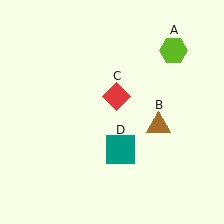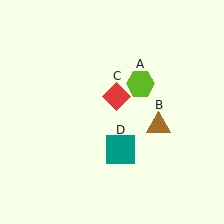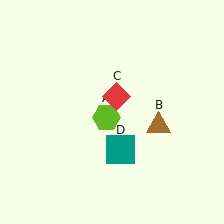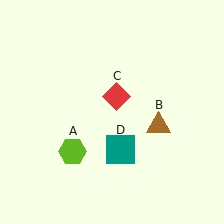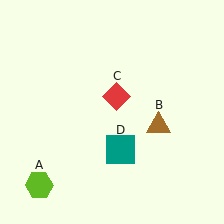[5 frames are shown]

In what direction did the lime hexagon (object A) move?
The lime hexagon (object A) moved down and to the left.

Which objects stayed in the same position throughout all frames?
Brown triangle (object B) and red diamond (object C) and teal square (object D) remained stationary.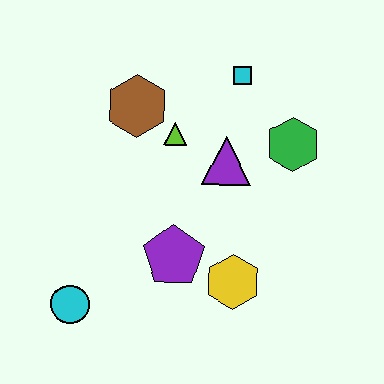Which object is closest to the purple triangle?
The lime triangle is closest to the purple triangle.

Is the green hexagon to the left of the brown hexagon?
No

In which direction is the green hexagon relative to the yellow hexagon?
The green hexagon is above the yellow hexagon.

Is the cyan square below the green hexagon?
No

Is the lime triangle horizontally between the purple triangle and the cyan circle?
Yes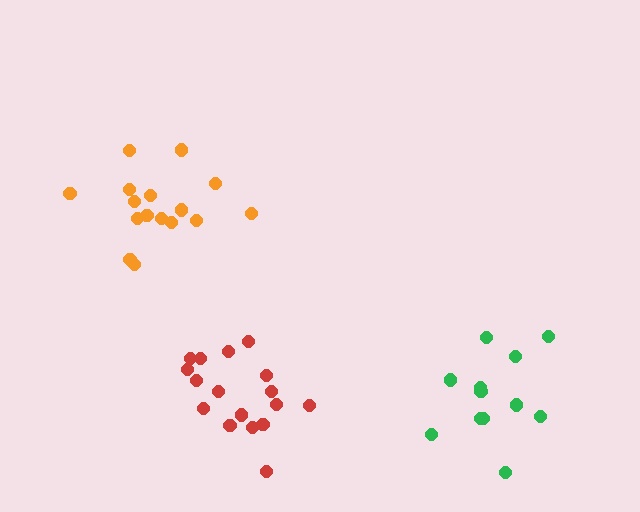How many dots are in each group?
Group 1: 16 dots, Group 2: 12 dots, Group 3: 17 dots (45 total).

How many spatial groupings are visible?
There are 3 spatial groupings.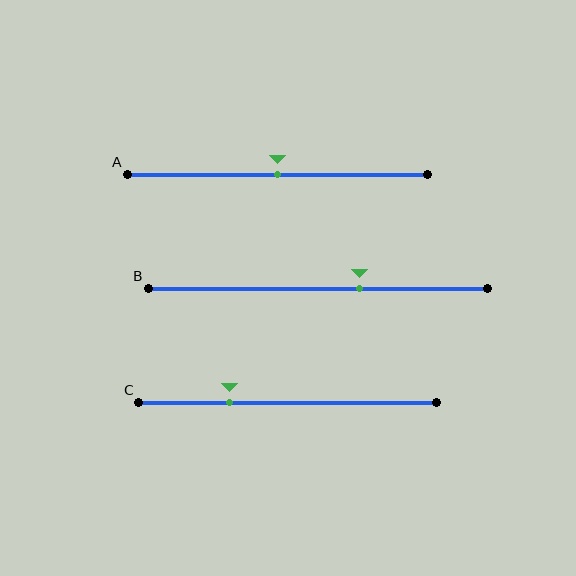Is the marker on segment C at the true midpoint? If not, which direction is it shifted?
No, the marker on segment C is shifted to the left by about 20% of the segment length.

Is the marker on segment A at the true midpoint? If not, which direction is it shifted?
Yes, the marker on segment A is at the true midpoint.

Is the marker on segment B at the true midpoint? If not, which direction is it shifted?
No, the marker on segment B is shifted to the right by about 12% of the segment length.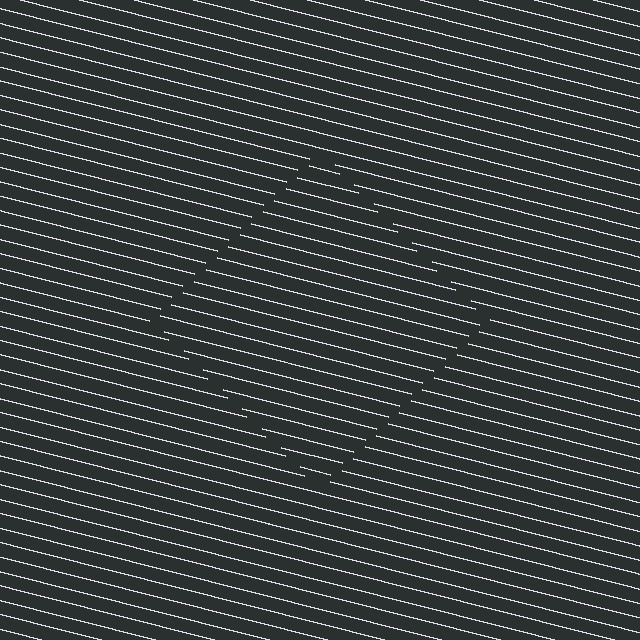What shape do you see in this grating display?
An illusory square. The interior of the shape contains the same grating, shifted by half a period — the contour is defined by the phase discontinuity where line-ends from the inner and outer gratings abut.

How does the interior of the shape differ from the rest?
The interior of the shape contains the same grating, shifted by half a period — the contour is defined by the phase discontinuity where line-ends from the inner and outer gratings abut.